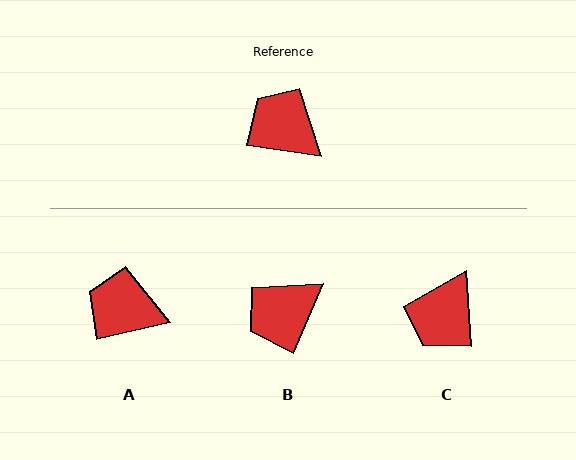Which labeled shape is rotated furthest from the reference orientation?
C, about 102 degrees away.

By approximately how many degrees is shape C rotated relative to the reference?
Approximately 102 degrees counter-clockwise.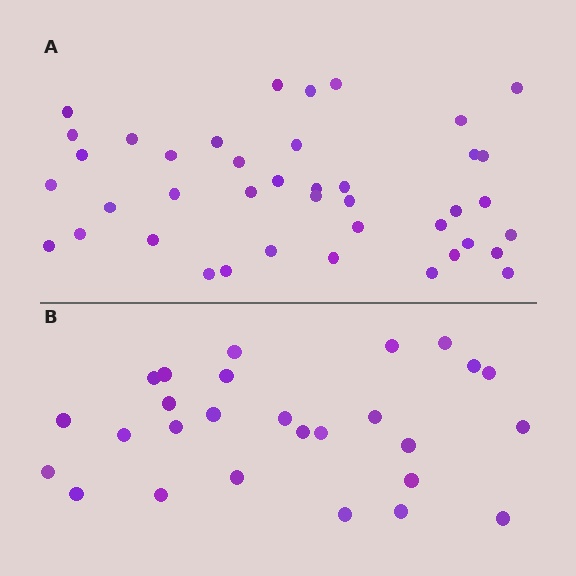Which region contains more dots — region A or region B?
Region A (the top region) has more dots.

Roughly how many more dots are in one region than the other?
Region A has approximately 15 more dots than region B.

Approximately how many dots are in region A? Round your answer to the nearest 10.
About 40 dots. (The exact count is 41, which rounds to 40.)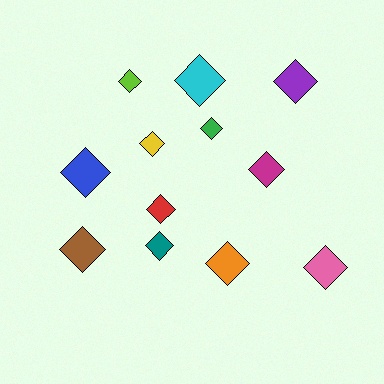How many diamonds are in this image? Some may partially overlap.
There are 12 diamonds.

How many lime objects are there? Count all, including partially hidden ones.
There is 1 lime object.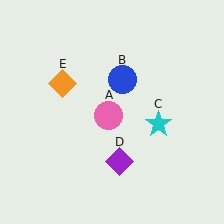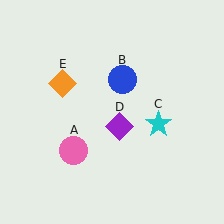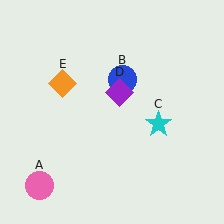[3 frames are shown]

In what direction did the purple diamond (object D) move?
The purple diamond (object D) moved up.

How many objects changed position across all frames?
2 objects changed position: pink circle (object A), purple diamond (object D).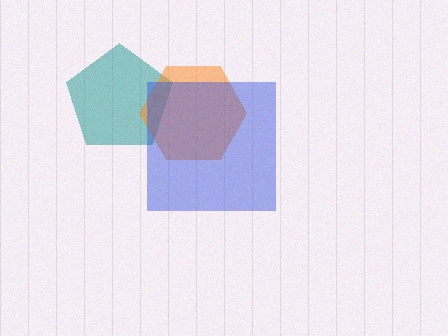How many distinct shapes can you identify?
There are 3 distinct shapes: a teal pentagon, an orange hexagon, a blue square.